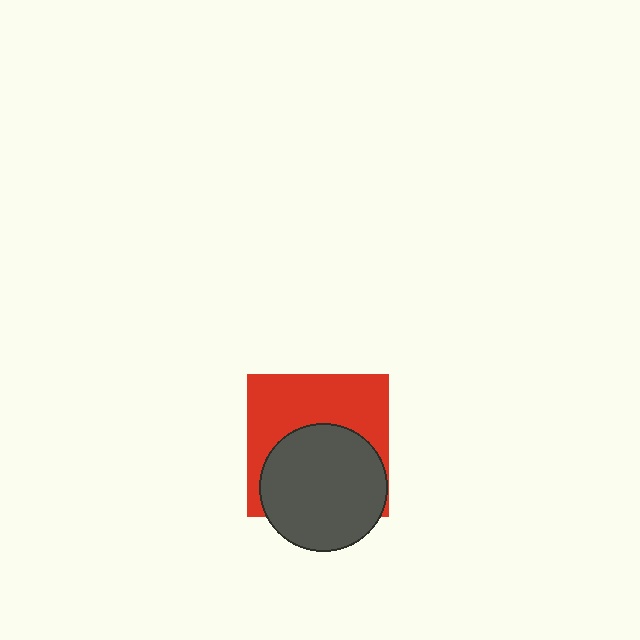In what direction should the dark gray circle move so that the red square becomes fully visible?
The dark gray circle should move down. That is the shortest direction to clear the overlap and leave the red square fully visible.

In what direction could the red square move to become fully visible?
The red square could move up. That would shift it out from behind the dark gray circle entirely.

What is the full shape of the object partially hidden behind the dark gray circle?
The partially hidden object is a red square.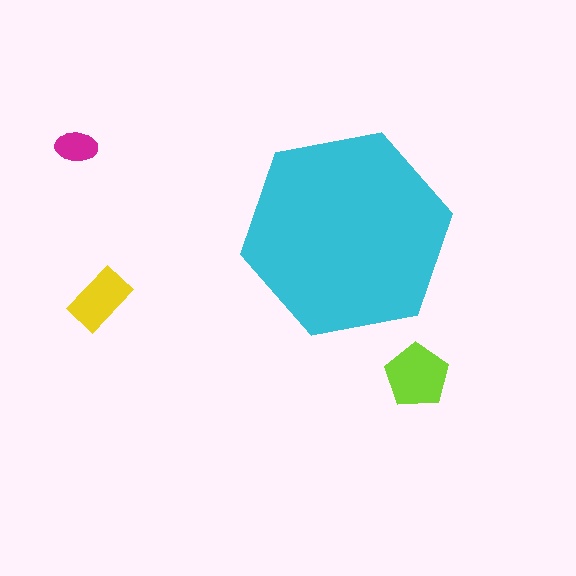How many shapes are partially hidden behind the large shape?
0 shapes are partially hidden.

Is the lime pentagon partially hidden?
No, the lime pentagon is fully visible.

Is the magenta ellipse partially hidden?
No, the magenta ellipse is fully visible.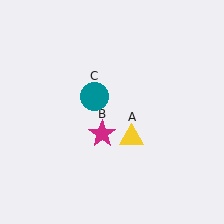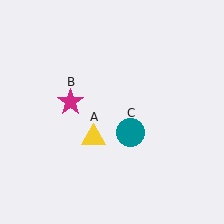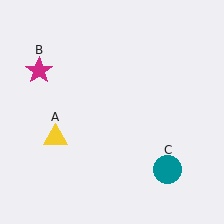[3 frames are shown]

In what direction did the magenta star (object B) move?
The magenta star (object B) moved up and to the left.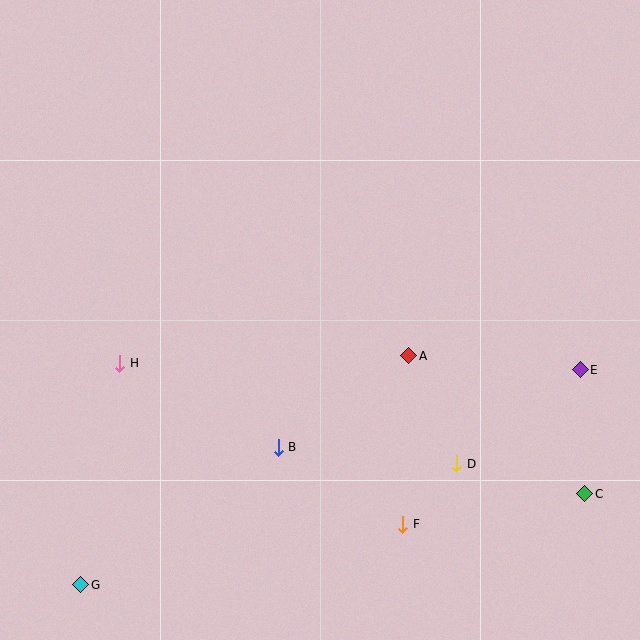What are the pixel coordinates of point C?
Point C is at (585, 494).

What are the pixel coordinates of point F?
Point F is at (403, 524).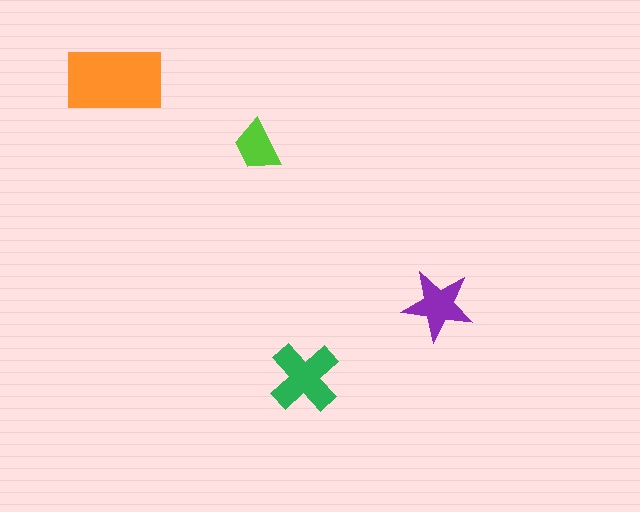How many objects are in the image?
There are 4 objects in the image.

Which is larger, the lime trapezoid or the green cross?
The green cross.